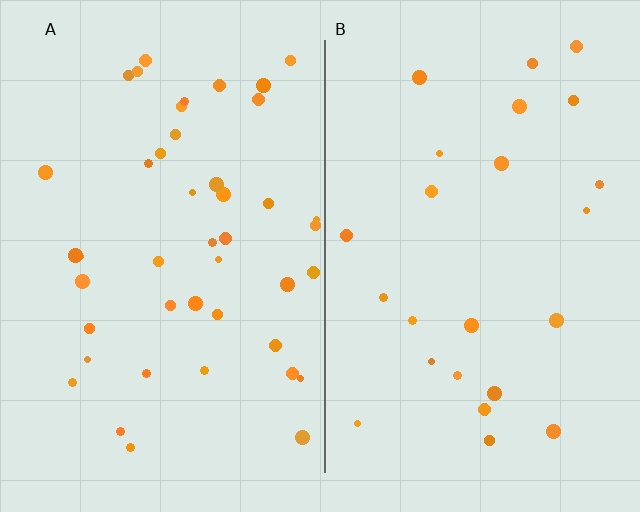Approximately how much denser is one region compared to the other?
Approximately 1.8× — region A over region B.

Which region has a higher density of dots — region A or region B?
A (the left).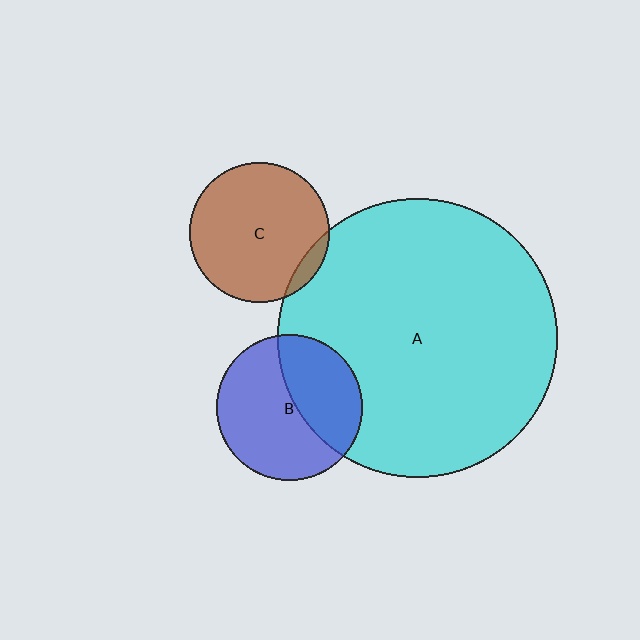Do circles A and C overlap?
Yes.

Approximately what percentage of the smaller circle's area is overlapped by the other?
Approximately 5%.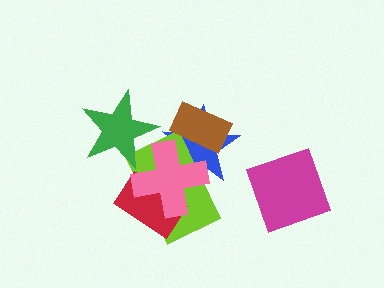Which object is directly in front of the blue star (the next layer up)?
The lime rectangle is directly in front of the blue star.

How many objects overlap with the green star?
2 objects overlap with the green star.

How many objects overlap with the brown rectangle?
2 objects overlap with the brown rectangle.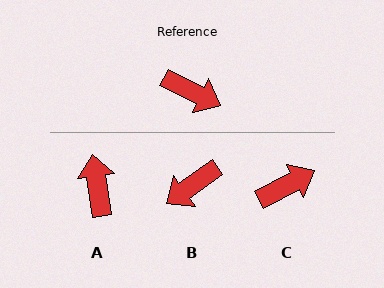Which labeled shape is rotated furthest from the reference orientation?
A, about 125 degrees away.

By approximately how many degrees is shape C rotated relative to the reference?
Approximately 54 degrees counter-clockwise.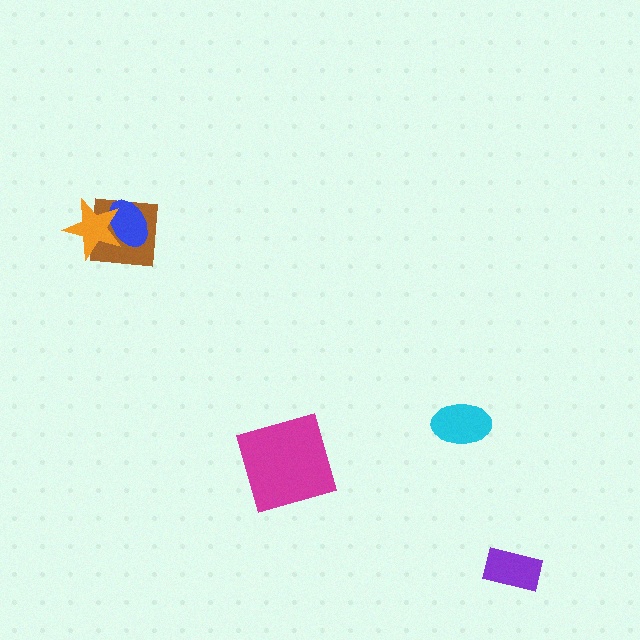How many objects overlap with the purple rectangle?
0 objects overlap with the purple rectangle.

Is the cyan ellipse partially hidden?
No, no other shape covers it.